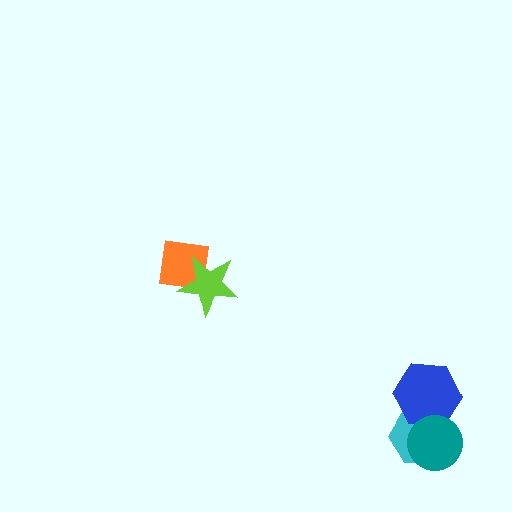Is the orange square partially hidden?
Yes, it is partially covered by another shape.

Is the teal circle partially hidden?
No, no other shape covers it.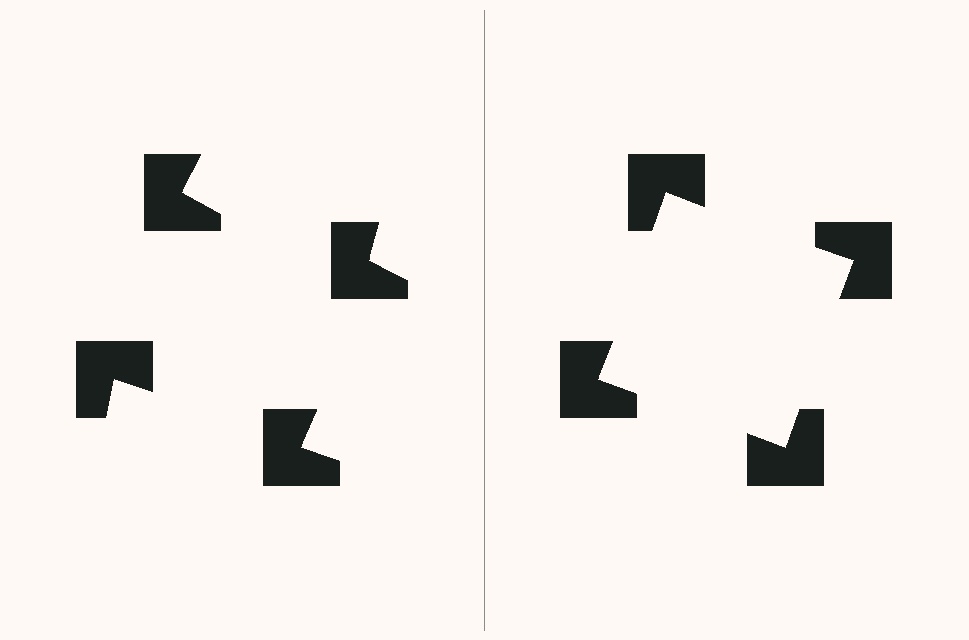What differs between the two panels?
The notched squares are positioned identically on both sides; only the wedge orientations differ. On the right they align to a square; on the left they are misaligned.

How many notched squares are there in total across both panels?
8 — 4 on each side.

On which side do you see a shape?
An illusory square appears on the right side. On the left side the wedge cuts are rotated, so no coherent shape forms.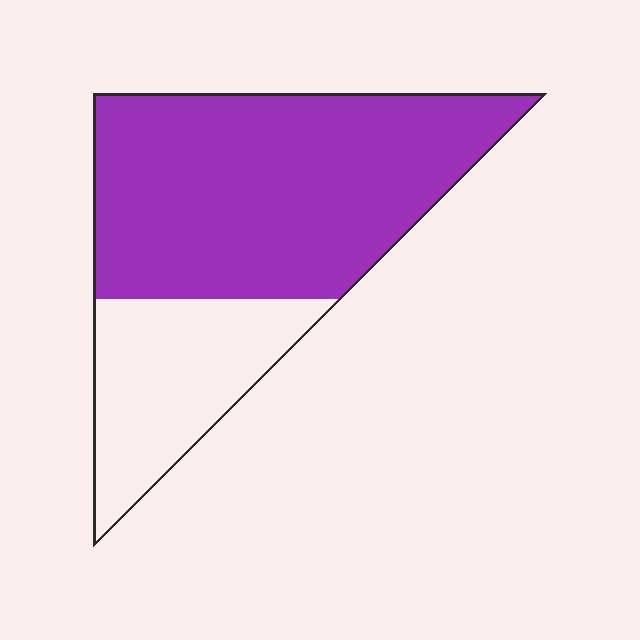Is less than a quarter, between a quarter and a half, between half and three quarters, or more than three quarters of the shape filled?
Between half and three quarters.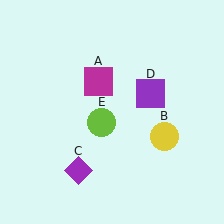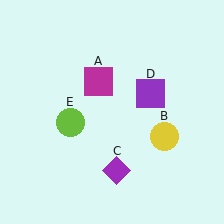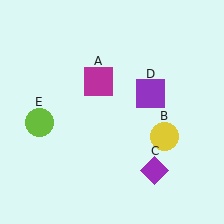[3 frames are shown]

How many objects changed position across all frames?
2 objects changed position: purple diamond (object C), lime circle (object E).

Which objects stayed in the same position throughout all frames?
Magenta square (object A) and yellow circle (object B) and purple square (object D) remained stationary.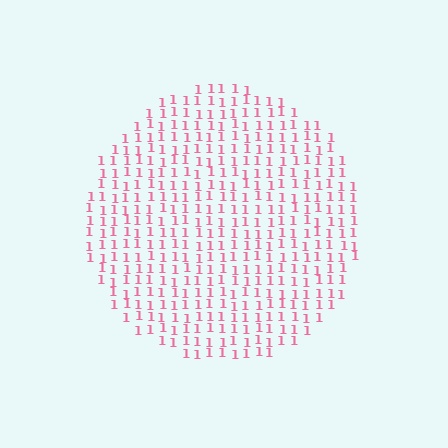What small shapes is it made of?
It is made of small digit 1's.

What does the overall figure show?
The overall figure shows a circle.